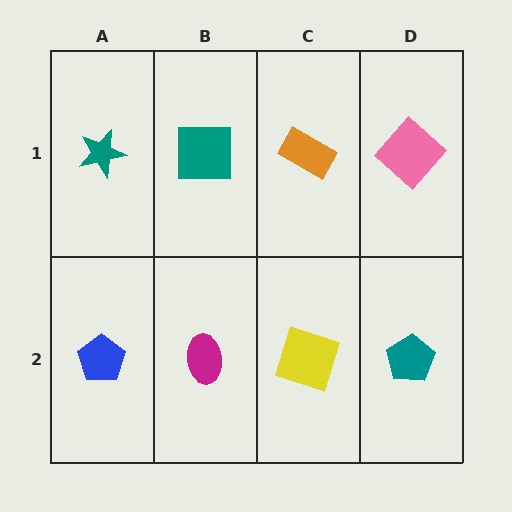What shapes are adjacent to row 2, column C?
An orange rectangle (row 1, column C), a magenta ellipse (row 2, column B), a teal pentagon (row 2, column D).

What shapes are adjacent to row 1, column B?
A magenta ellipse (row 2, column B), a teal star (row 1, column A), an orange rectangle (row 1, column C).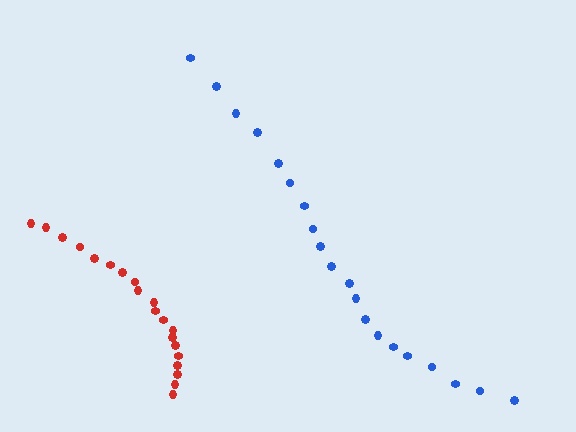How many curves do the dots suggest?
There are 2 distinct paths.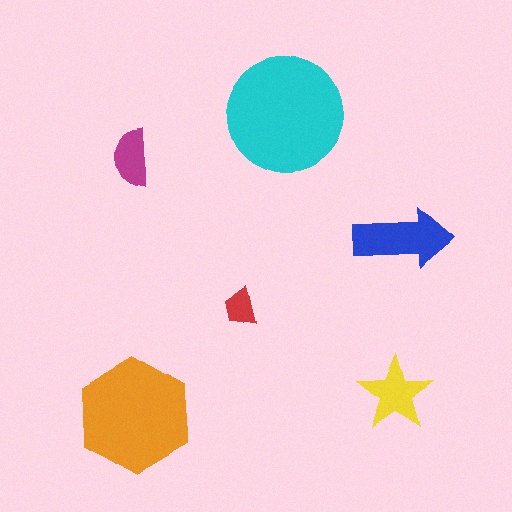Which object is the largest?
The cyan circle.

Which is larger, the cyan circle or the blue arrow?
The cyan circle.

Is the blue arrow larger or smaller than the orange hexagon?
Smaller.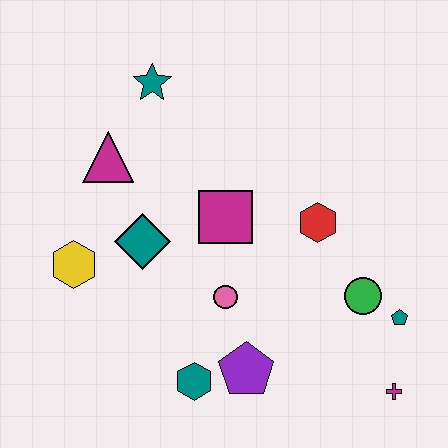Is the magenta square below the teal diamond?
No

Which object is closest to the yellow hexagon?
The teal diamond is closest to the yellow hexagon.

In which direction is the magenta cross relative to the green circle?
The magenta cross is below the green circle.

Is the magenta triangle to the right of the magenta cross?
No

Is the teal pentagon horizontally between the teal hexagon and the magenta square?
No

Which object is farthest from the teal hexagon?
The teal star is farthest from the teal hexagon.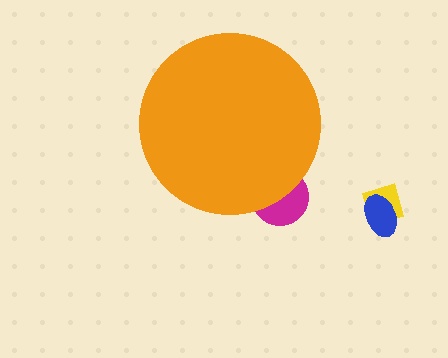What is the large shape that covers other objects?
An orange circle.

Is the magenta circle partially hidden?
Yes, the magenta circle is partially hidden behind the orange circle.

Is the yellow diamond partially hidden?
No, the yellow diamond is fully visible.